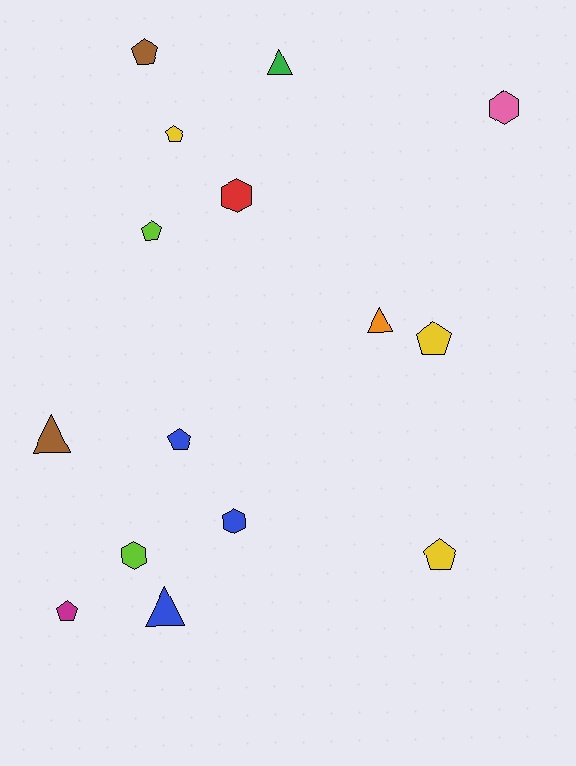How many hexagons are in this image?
There are 4 hexagons.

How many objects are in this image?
There are 15 objects.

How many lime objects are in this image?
There are 2 lime objects.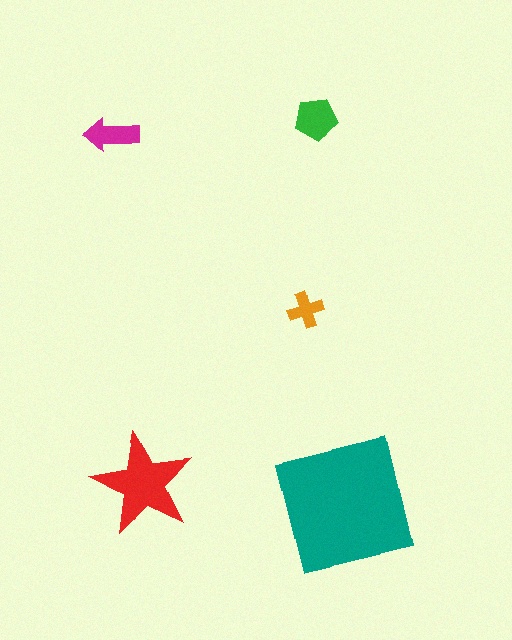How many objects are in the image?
There are 5 objects in the image.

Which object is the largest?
The teal square.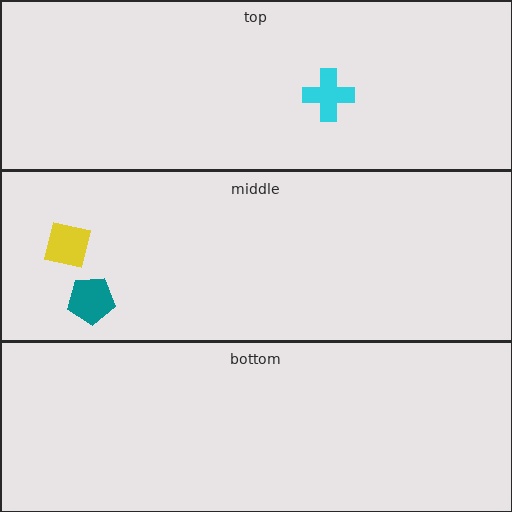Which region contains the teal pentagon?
The middle region.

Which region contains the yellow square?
The middle region.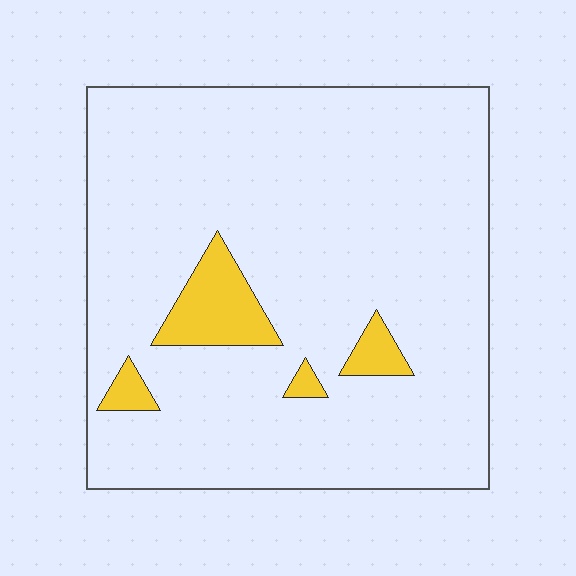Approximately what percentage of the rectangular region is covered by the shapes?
Approximately 10%.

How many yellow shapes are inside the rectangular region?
4.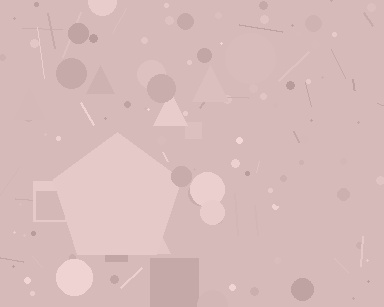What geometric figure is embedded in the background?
A pentagon is embedded in the background.